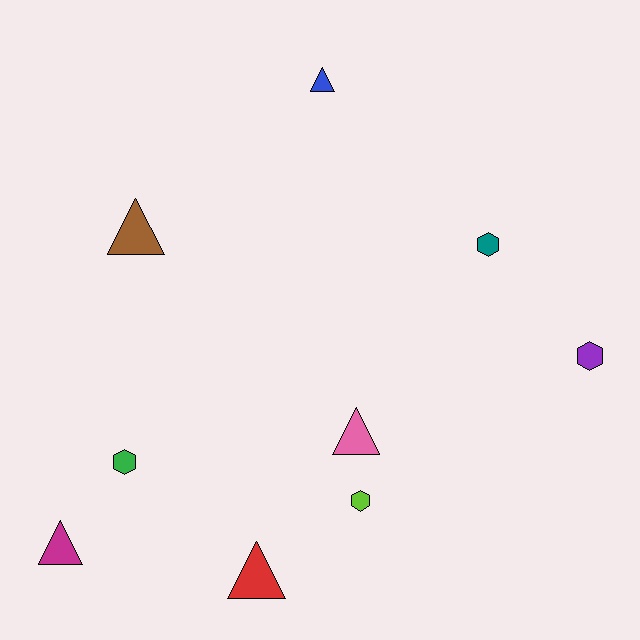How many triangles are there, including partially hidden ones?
There are 5 triangles.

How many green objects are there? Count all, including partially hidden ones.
There is 1 green object.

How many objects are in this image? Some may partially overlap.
There are 9 objects.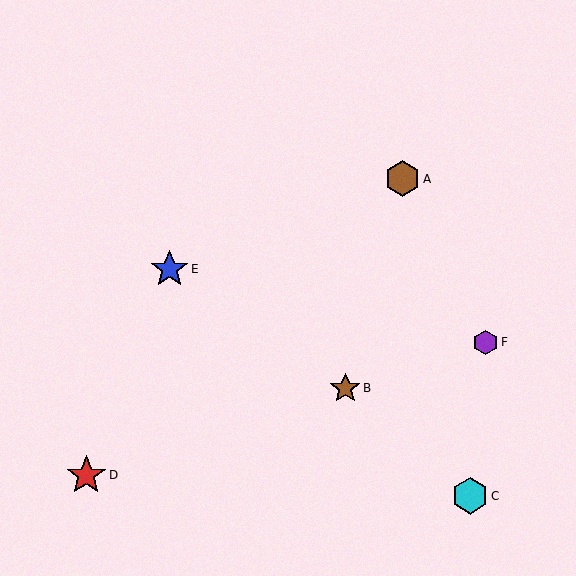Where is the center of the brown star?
The center of the brown star is at (345, 388).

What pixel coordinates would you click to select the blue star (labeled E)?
Click at (169, 269) to select the blue star E.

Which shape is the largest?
The red star (labeled D) is the largest.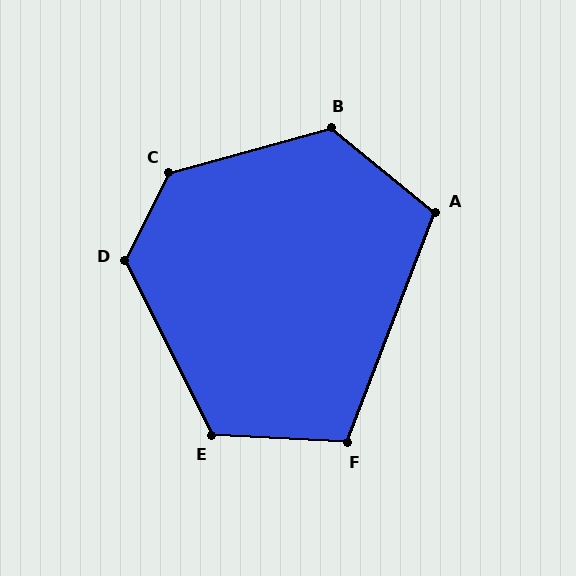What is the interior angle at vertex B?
Approximately 126 degrees (obtuse).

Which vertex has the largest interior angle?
C, at approximately 132 degrees.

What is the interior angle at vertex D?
Approximately 127 degrees (obtuse).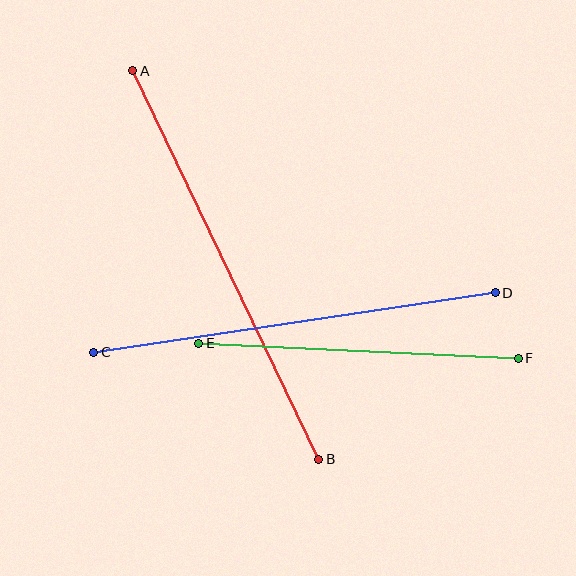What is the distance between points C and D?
The distance is approximately 406 pixels.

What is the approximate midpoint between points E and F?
The midpoint is at approximately (358, 351) pixels.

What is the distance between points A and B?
The distance is approximately 431 pixels.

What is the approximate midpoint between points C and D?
The midpoint is at approximately (295, 322) pixels.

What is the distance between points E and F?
The distance is approximately 320 pixels.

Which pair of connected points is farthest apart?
Points A and B are farthest apart.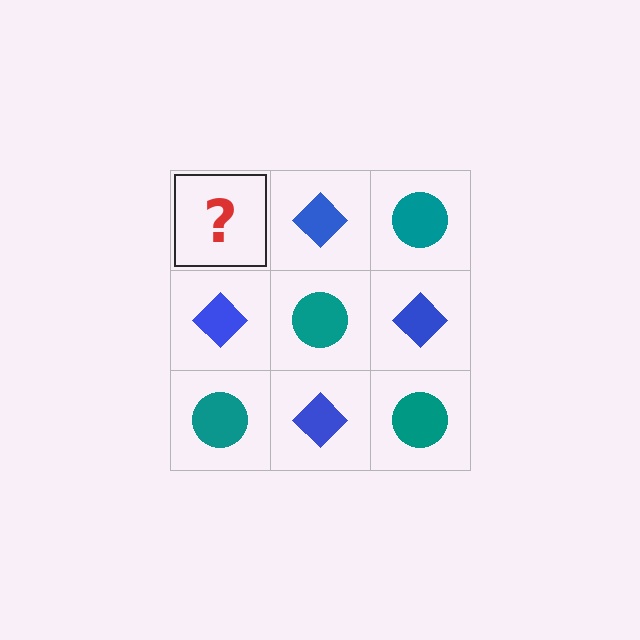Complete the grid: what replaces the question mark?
The question mark should be replaced with a teal circle.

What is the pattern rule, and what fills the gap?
The rule is that it alternates teal circle and blue diamond in a checkerboard pattern. The gap should be filled with a teal circle.